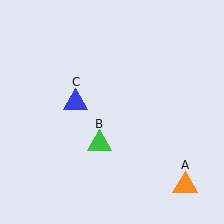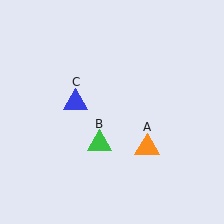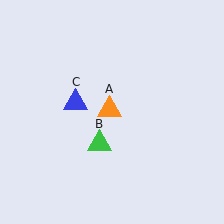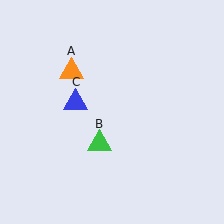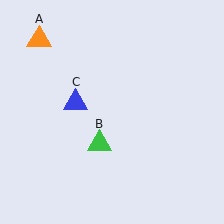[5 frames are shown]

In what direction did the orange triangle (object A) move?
The orange triangle (object A) moved up and to the left.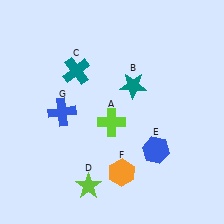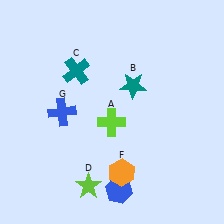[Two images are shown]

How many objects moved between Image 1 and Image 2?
1 object moved between the two images.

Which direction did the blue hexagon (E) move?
The blue hexagon (E) moved down.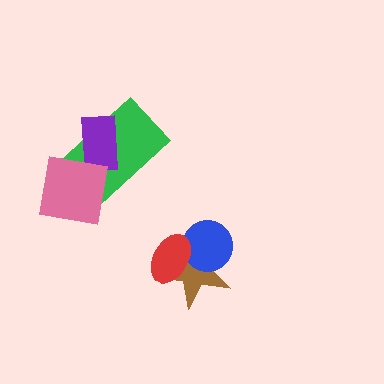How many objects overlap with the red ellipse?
2 objects overlap with the red ellipse.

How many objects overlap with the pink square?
1 object overlaps with the pink square.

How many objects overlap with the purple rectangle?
1 object overlaps with the purple rectangle.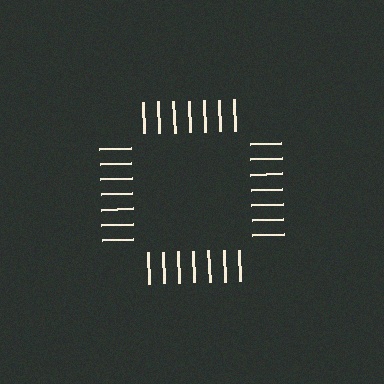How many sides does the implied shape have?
4 sides — the line-ends trace a square.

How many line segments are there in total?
28 — 7 along each of the 4 edges.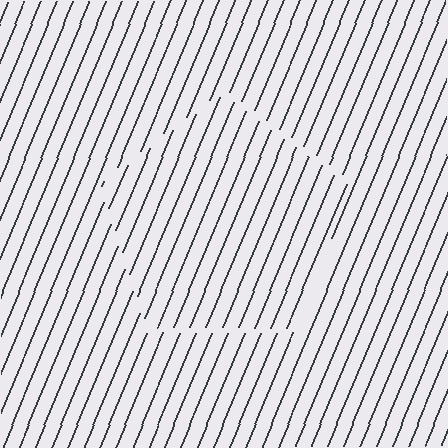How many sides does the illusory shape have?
5 sides — the line-ends trace a pentagon.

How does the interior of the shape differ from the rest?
The interior of the shape contains the same grating, shifted by half a period — the contour is defined by the phase discontinuity where line-ends from the inner and outer gratings abut.